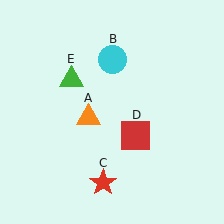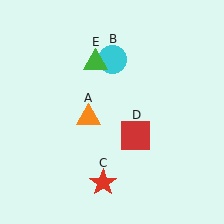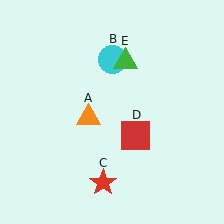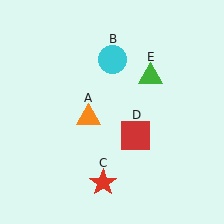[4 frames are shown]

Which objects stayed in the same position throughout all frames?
Orange triangle (object A) and cyan circle (object B) and red star (object C) and red square (object D) remained stationary.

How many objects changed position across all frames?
1 object changed position: green triangle (object E).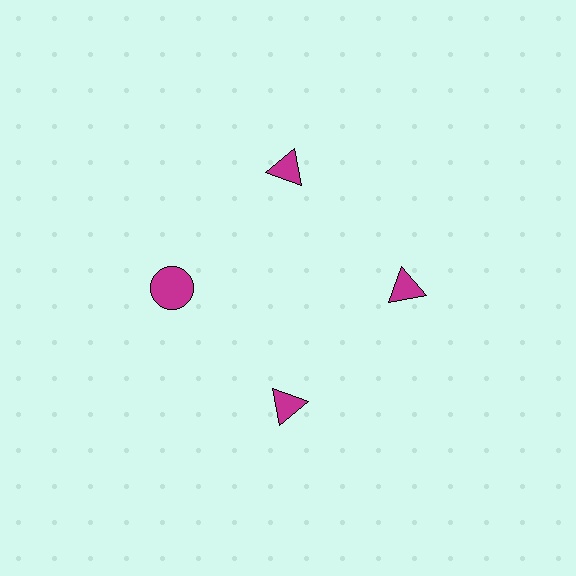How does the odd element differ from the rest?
It has a different shape: circle instead of triangle.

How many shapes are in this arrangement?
There are 4 shapes arranged in a ring pattern.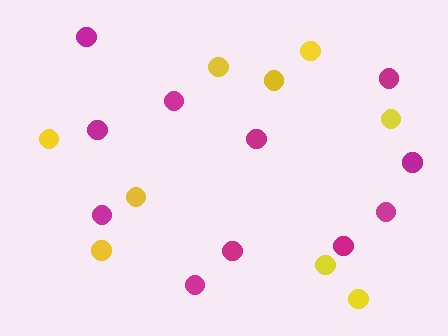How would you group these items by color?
There are 2 groups: one group of yellow circles (9) and one group of magenta circles (11).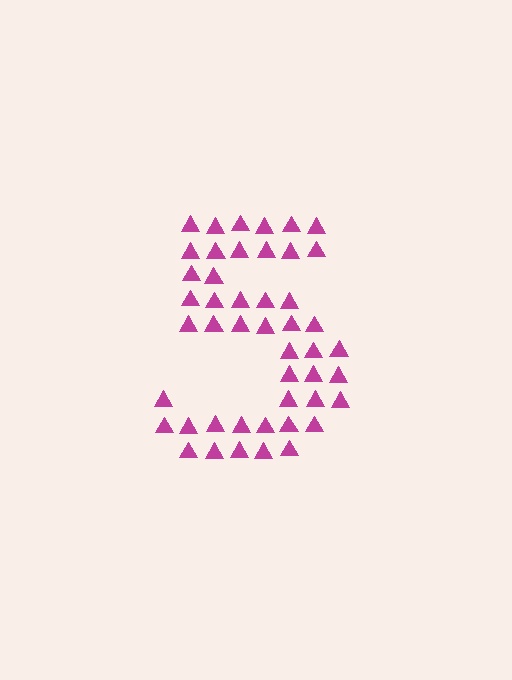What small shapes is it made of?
It is made of small triangles.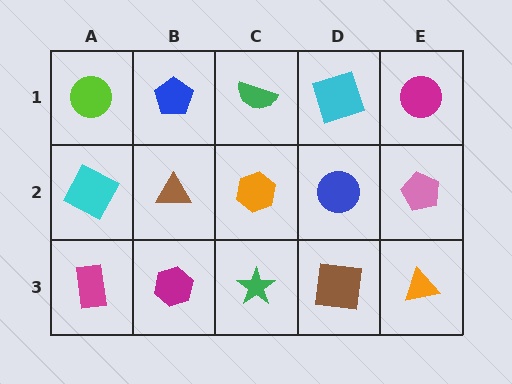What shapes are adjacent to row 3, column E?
A pink pentagon (row 2, column E), a brown square (row 3, column D).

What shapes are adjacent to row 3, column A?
A cyan square (row 2, column A), a magenta hexagon (row 3, column B).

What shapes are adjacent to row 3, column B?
A brown triangle (row 2, column B), a magenta rectangle (row 3, column A), a green star (row 3, column C).